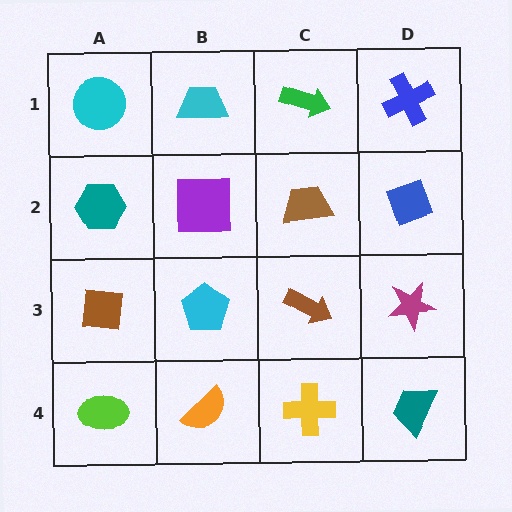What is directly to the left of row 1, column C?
A cyan trapezoid.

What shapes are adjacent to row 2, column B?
A cyan trapezoid (row 1, column B), a cyan pentagon (row 3, column B), a teal hexagon (row 2, column A), a brown trapezoid (row 2, column C).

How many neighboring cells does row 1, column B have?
3.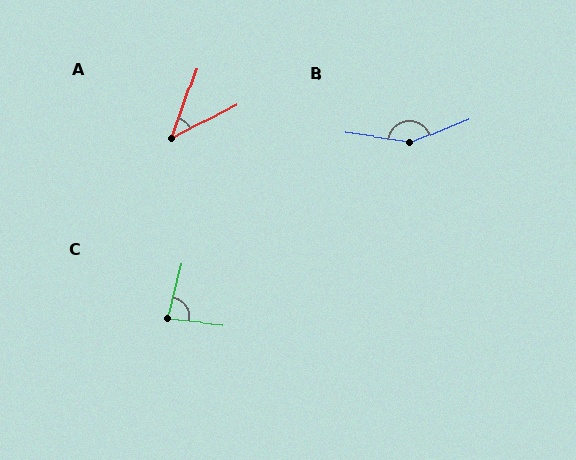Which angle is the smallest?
A, at approximately 42 degrees.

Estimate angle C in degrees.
Approximately 82 degrees.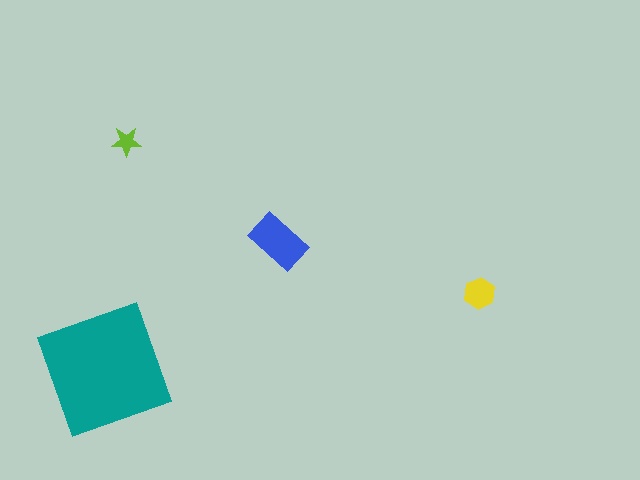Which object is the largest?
The teal square.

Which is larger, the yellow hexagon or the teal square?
The teal square.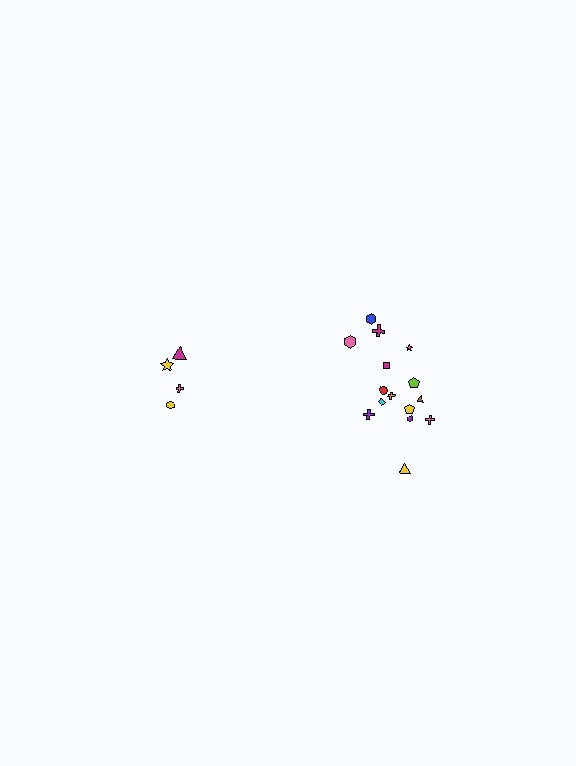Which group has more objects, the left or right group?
The right group.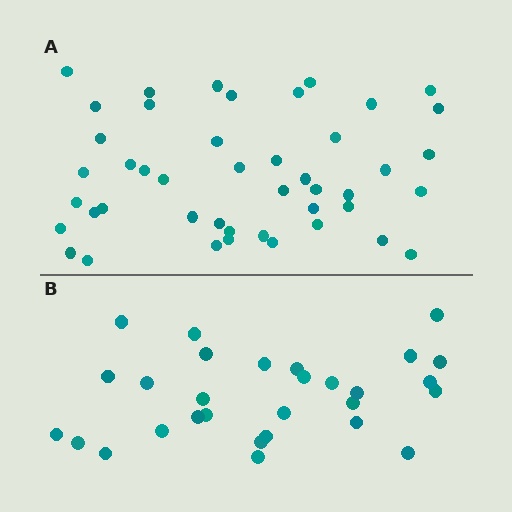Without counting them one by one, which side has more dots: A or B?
Region A (the top region) has more dots.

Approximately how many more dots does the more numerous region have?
Region A has approximately 15 more dots than region B.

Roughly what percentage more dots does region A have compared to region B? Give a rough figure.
About 55% more.